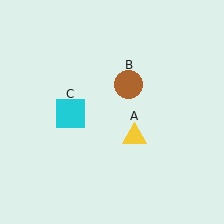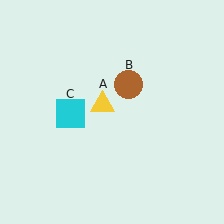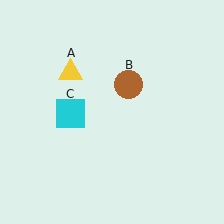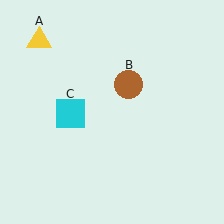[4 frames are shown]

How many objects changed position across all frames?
1 object changed position: yellow triangle (object A).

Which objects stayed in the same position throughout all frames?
Brown circle (object B) and cyan square (object C) remained stationary.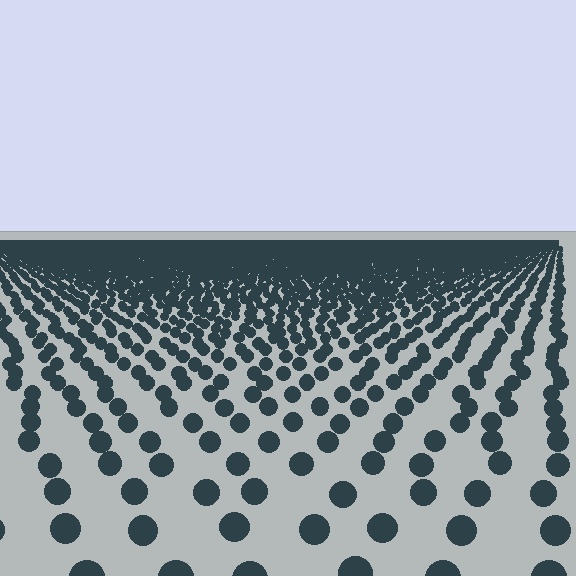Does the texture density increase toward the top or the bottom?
Density increases toward the top.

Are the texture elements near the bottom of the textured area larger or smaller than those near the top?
Larger. Near the bottom, elements are closer to the viewer and appear at a bigger on-screen size.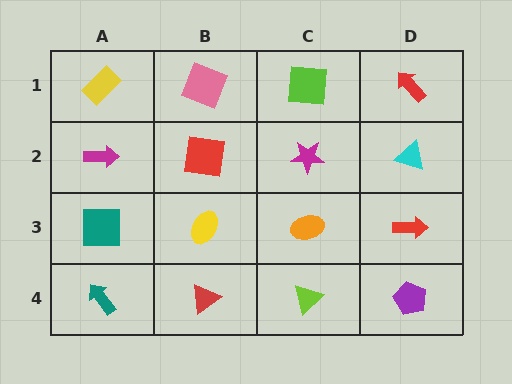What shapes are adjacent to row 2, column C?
A lime square (row 1, column C), an orange ellipse (row 3, column C), a red square (row 2, column B), a cyan triangle (row 2, column D).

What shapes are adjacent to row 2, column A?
A yellow rectangle (row 1, column A), a teal square (row 3, column A), a red square (row 2, column B).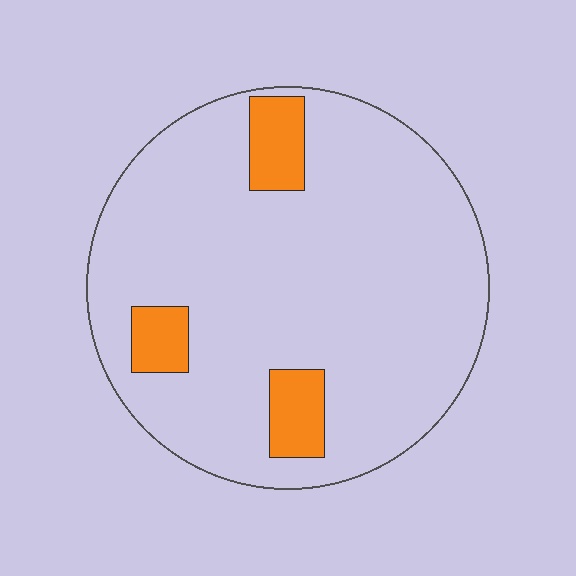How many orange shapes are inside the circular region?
3.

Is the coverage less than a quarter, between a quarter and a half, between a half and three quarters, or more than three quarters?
Less than a quarter.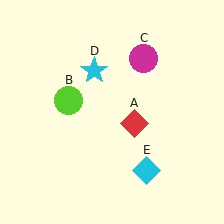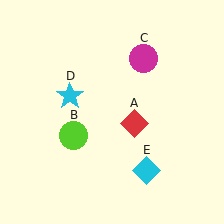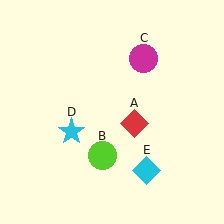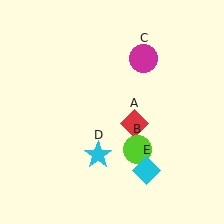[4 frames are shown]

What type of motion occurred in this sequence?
The lime circle (object B), cyan star (object D) rotated counterclockwise around the center of the scene.